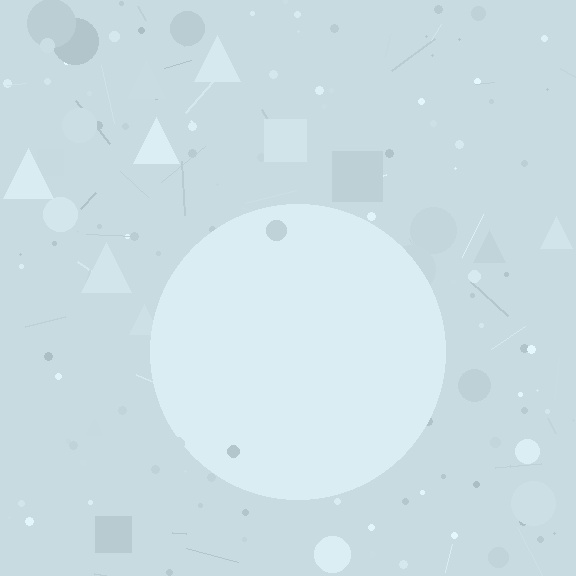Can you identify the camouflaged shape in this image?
The camouflaged shape is a circle.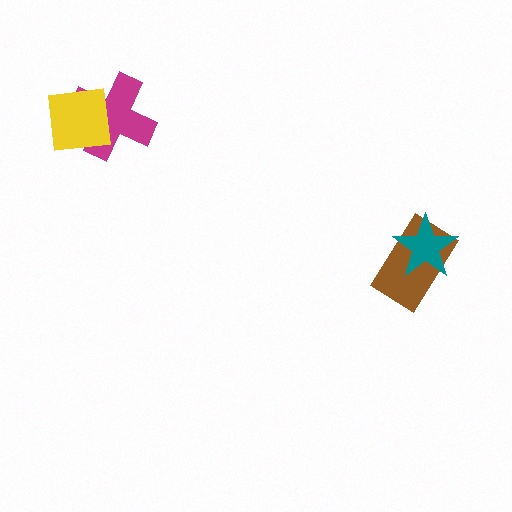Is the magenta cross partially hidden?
Yes, it is partially covered by another shape.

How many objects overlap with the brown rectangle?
1 object overlaps with the brown rectangle.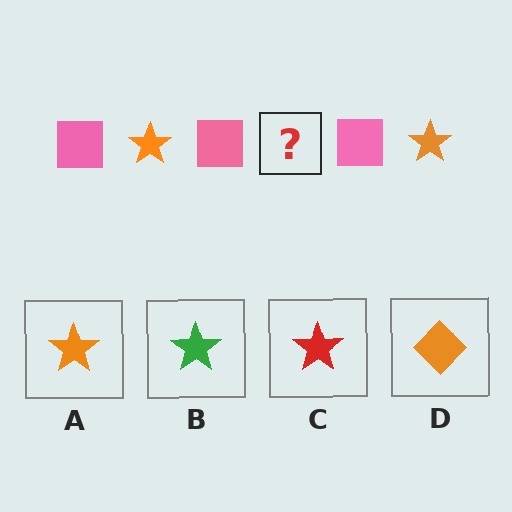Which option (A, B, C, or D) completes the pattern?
A.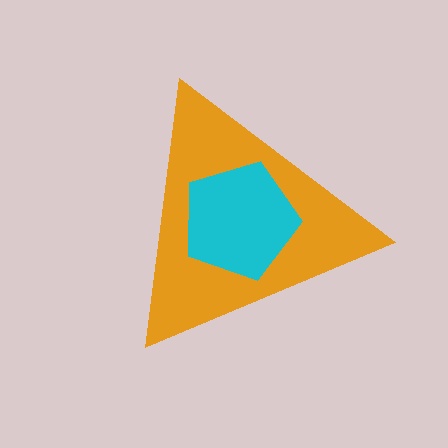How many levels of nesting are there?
2.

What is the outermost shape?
The orange triangle.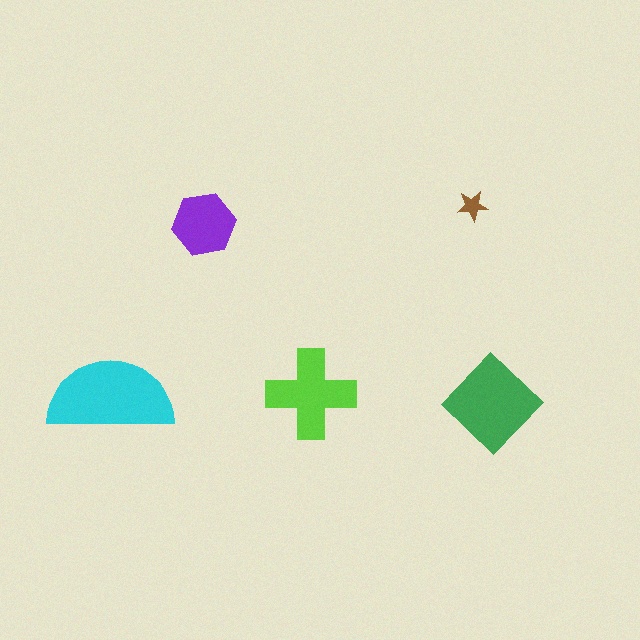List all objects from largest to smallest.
The cyan semicircle, the green diamond, the lime cross, the purple hexagon, the brown star.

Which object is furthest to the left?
The cyan semicircle is leftmost.